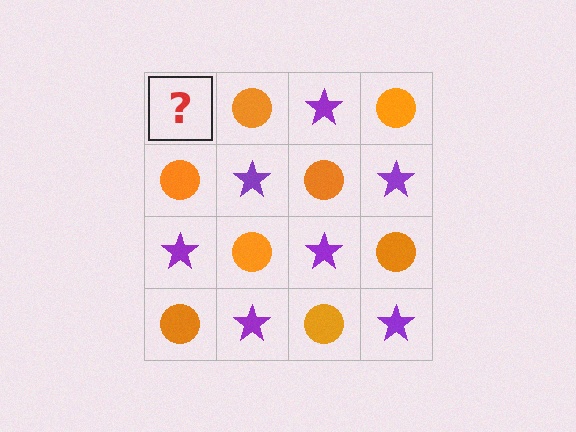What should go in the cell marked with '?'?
The missing cell should contain a purple star.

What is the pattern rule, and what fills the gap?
The rule is that it alternates purple star and orange circle in a checkerboard pattern. The gap should be filled with a purple star.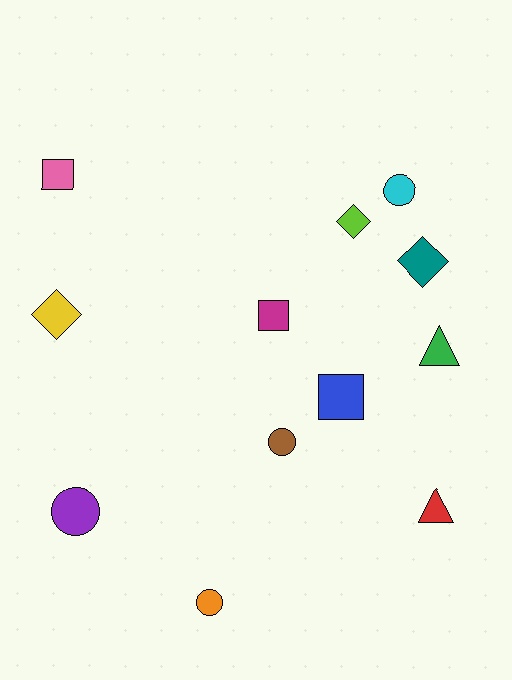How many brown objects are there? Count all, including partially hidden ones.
There is 1 brown object.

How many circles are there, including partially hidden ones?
There are 4 circles.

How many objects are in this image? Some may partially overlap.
There are 12 objects.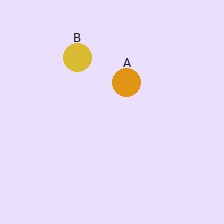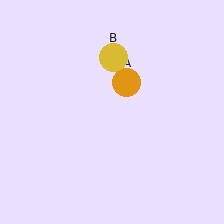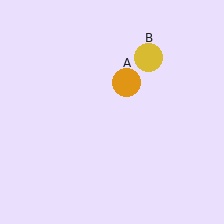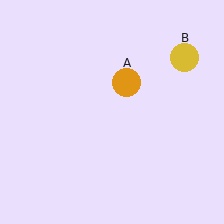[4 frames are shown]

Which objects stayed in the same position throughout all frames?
Orange circle (object A) remained stationary.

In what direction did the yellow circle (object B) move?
The yellow circle (object B) moved right.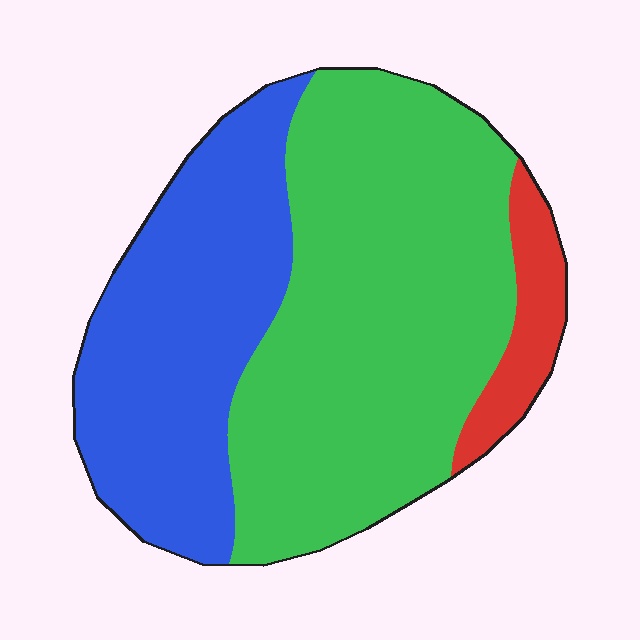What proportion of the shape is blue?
Blue covers roughly 35% of the shape.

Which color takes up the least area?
Red, at roughly 10%.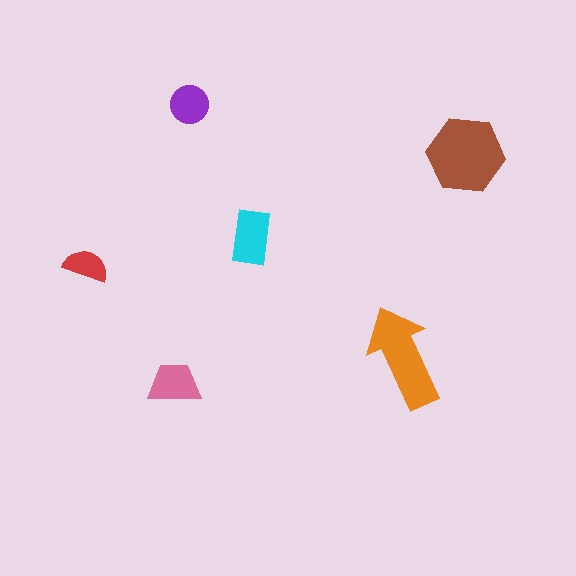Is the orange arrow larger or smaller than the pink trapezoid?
Larger.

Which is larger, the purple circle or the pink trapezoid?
The pink trapezoid.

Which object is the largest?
The brown hexagon.